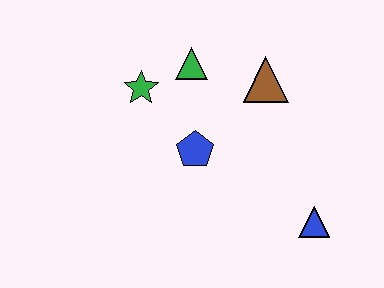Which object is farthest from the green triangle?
The blue triangle is farthest from the green triangle.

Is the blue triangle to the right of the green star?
Yes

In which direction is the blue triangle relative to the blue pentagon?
The blue triangle is to the right of the blue pentagon.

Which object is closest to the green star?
The green triangle is closest to the green star.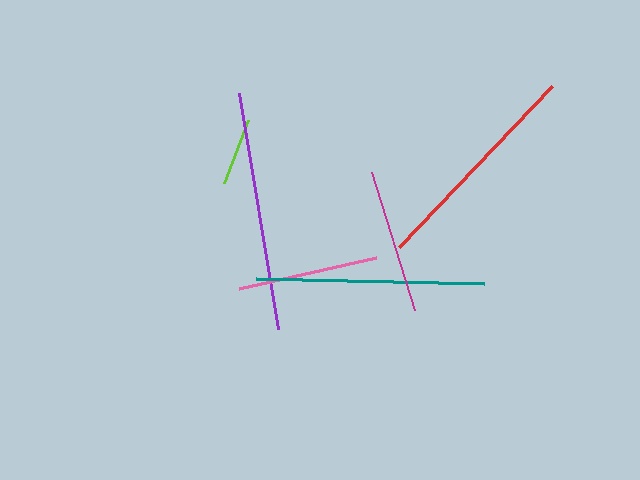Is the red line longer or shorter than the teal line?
The teal line is longer than the red line.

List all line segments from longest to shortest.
From longest to shortest: purple, teal, red, magenta, pink, lime.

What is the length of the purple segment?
The purple segment is approximately 239 pixels long.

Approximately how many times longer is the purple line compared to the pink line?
The purple line is approximately 1.7 times the length of the pink line.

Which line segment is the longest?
The purple line is the longest at approximately 239 pixels.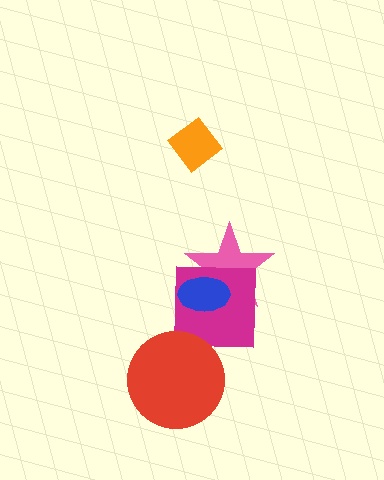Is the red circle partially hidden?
No, no other shape covers it.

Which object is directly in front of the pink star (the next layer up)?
The magenta square is directly in front of the pink star.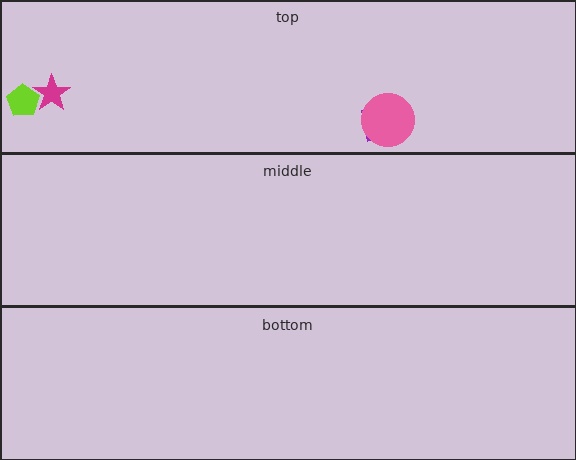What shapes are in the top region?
The lime pentagon, the purple square, the pink circle, the magenta star.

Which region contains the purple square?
The top region.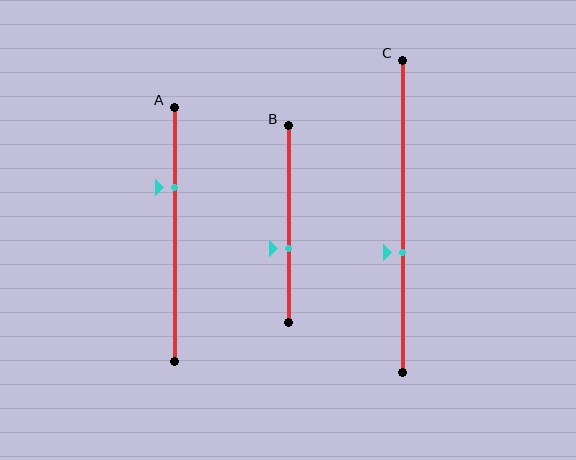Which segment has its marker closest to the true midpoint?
Segment C has its marker closest to the true midpoint.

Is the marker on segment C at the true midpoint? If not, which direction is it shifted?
No, the marker on segment C is shifted downward by about 12% of the segment length.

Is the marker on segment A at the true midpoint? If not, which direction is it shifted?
No, the marker on segment A is shifted upward by about 18% of the segment length.